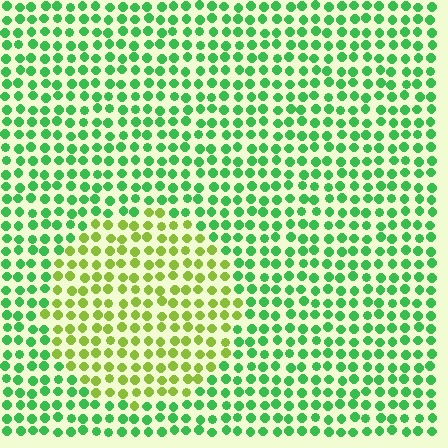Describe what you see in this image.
The image is filled with small green elements in a uniform arrangement. A circle-shaped region is visible where the elements are tinted to a slightly different hue, forming a subtle color boundary.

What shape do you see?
I see a circle.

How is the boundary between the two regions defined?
The boundary is defined purely by a slight shift in hue (about 46 degrees). Spacing, size, and orientation are identical on both sides.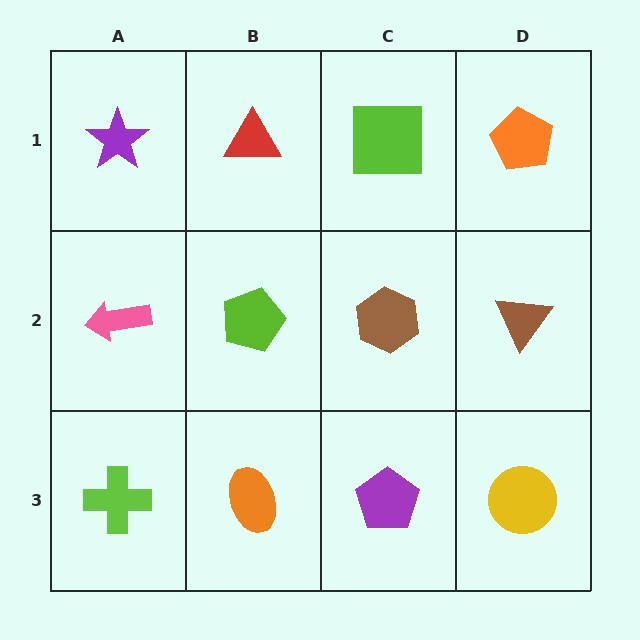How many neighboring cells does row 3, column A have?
2.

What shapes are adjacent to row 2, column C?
A lime square (row 1, column C), a purple pentagon (row 3, column C), a lime pentagon (row 2, column B), a brown triangle (row 2, column D).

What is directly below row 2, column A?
A lime cross.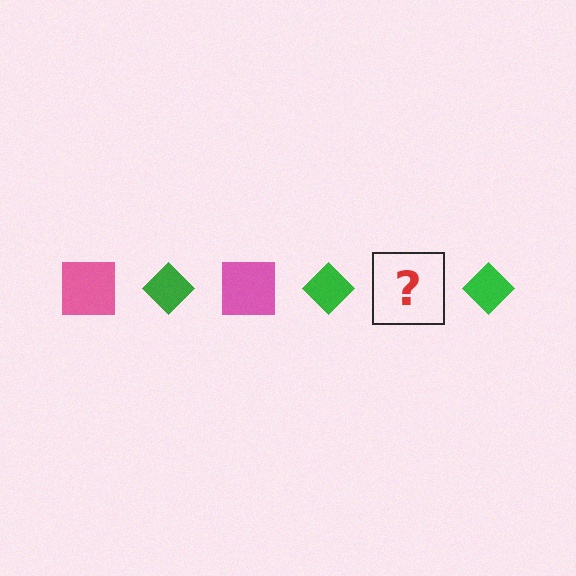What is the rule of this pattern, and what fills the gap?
The rule is that the pattern alternates between pink square and green diamond. The gap should be filled with a pink square.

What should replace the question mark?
The question mark should be replaced with a pink square.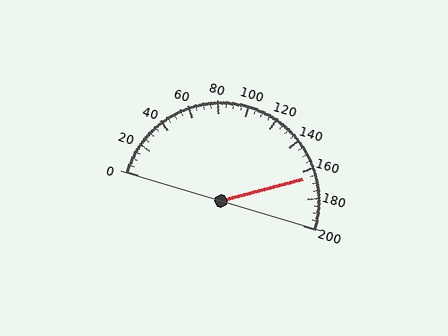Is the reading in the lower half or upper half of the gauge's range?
The reading is in the upper half of the range (0 to 200).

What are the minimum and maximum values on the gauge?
The gauge ranges from 0 to 200.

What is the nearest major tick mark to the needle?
The nearest major tick mark is 160.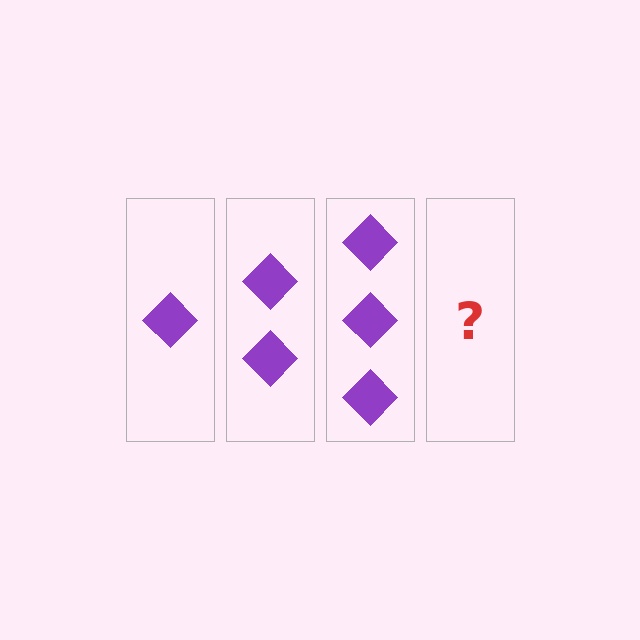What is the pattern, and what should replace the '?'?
The pattern is that each step adds one more diamond. The '?' should be 4 diamonds.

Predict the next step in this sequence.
The next step is 4 diamonds.